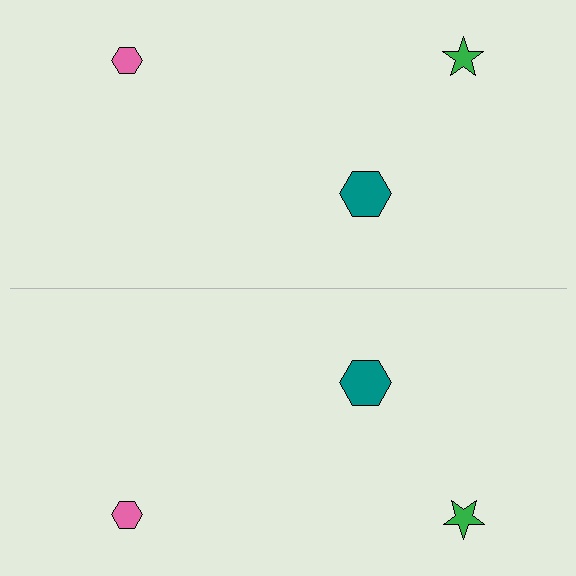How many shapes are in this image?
There are 6 shapes in this image.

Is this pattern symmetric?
Yes, this pattern has bilateral (reflection) symmetry.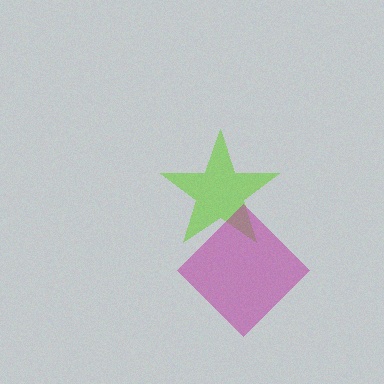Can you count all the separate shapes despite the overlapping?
Yes, there are 2 separate shapes.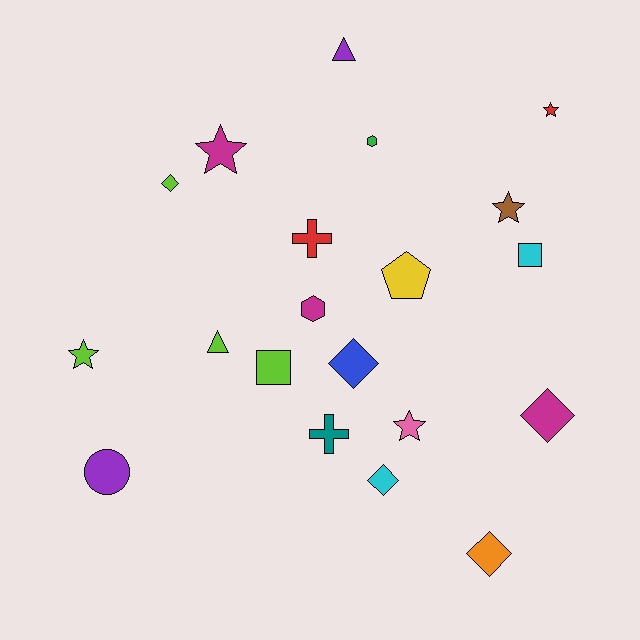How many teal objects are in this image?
There is 1 teal object.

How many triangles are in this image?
There are 2 triangles.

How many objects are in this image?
There are 20 objects.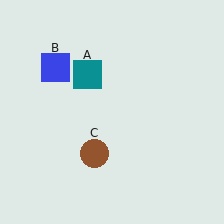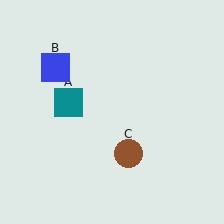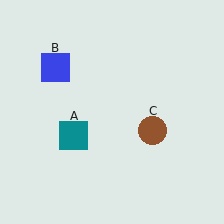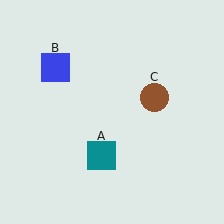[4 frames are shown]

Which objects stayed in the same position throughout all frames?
Blue square (object B) remained stationary.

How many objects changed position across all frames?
2 objects changed position: teal square (object A), brown circle (object C).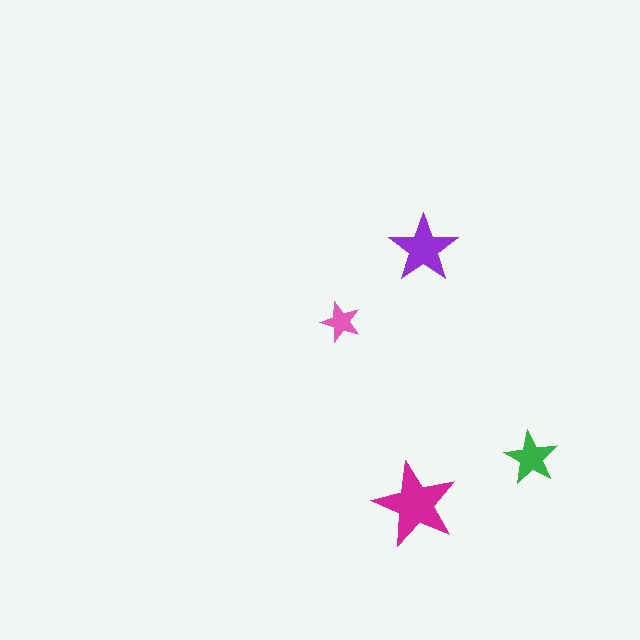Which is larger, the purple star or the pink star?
The purple one.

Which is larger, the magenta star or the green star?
The magenta one.